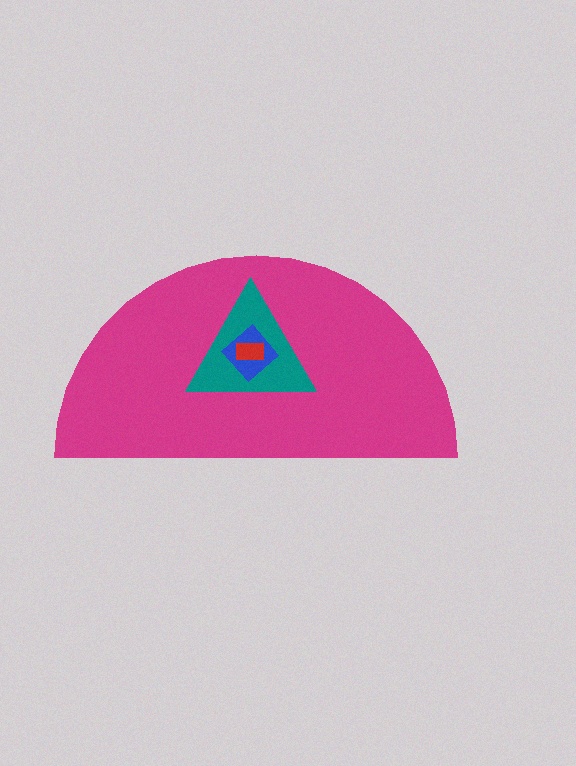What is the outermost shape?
The magenta semicircle.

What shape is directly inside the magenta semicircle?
The teal triangle.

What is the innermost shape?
The red rectangle.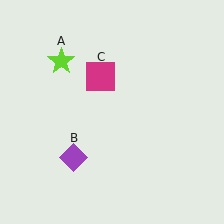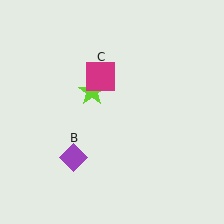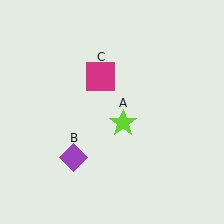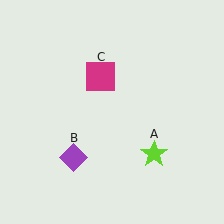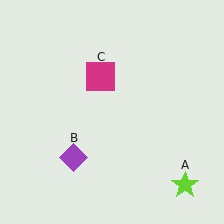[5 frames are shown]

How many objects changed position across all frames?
1 object changed position: lime star (object A).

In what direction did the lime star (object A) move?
The lime star (object A) moved down and to the right.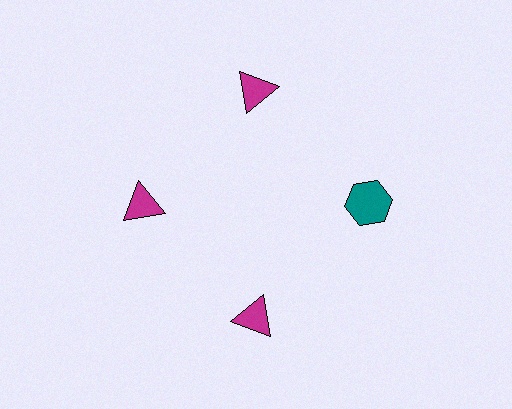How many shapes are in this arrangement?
There are 4 shapes arranged in a ring pattern.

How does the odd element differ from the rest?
It differs in both color (teal instead of magenta) and shape (hexagon instead of triangle).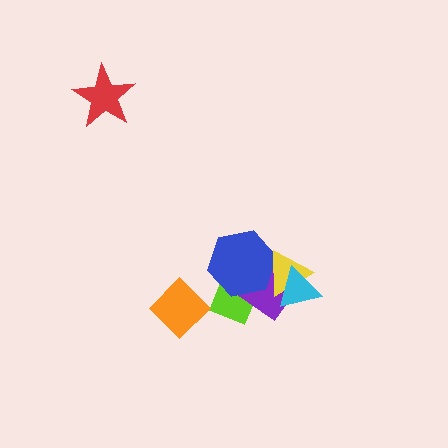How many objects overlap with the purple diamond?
4 objects overlap with the purple diamond.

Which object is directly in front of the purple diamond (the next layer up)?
The blue hexagon is directly in front of the purple diamond.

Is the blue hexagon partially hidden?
Yes, it is partially covered by another shape.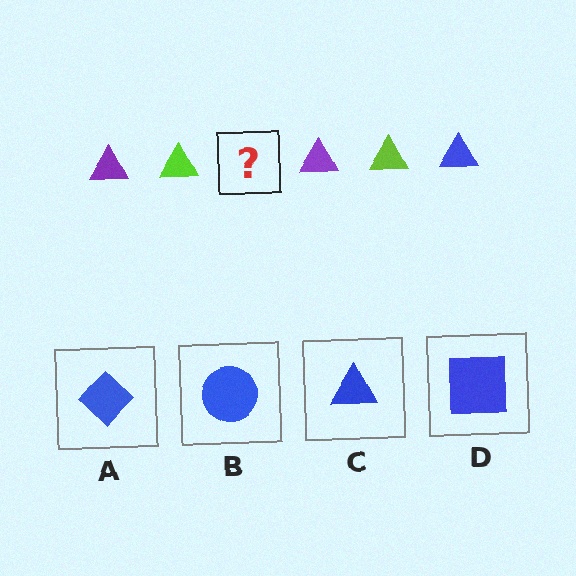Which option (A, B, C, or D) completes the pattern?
C.